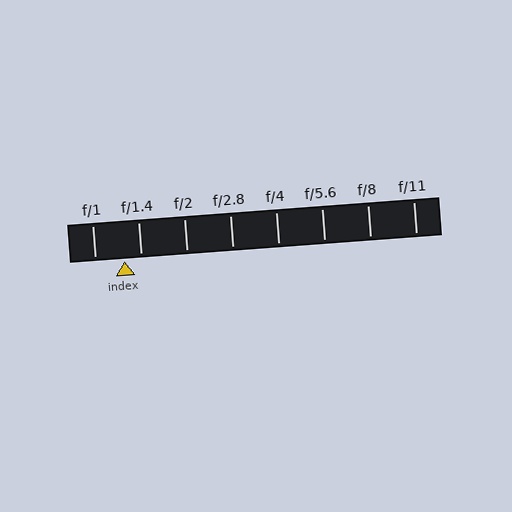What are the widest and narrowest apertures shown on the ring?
The widest aperture shown is f/1 and the narrowest is f/11.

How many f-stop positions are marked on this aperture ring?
There are 8 f-stop positions marked.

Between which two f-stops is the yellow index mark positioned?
The index mark is between f/1 and f/1.4.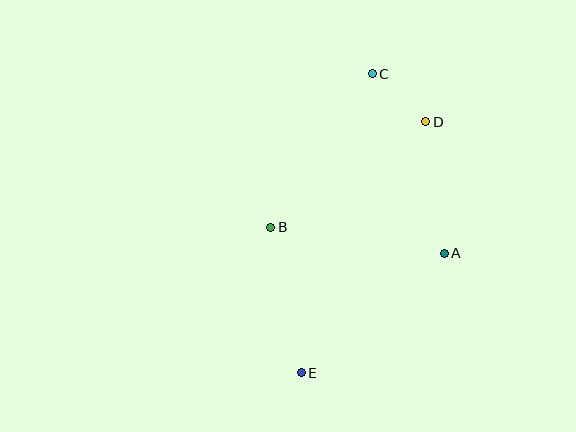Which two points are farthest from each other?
Points C and E are farthest from each other.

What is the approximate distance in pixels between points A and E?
The distance between A and E is approximately 186 pixels.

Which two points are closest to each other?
Points C and D are closest to each other.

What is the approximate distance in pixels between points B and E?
The distance between B and E is approximately 149 pixels.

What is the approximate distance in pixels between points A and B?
The distance between A and B is approximately 175 pixels.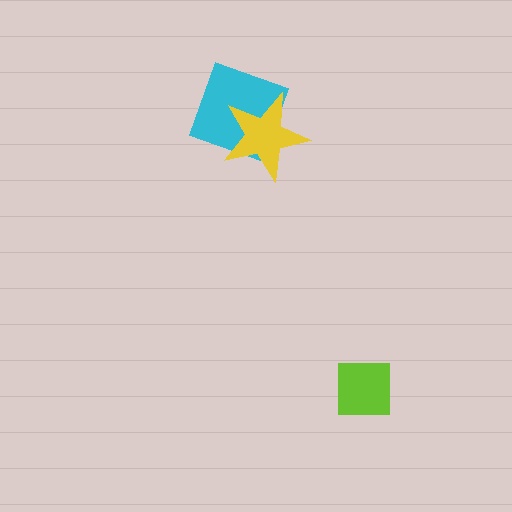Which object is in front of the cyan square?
The yellow star is in front of the cyan square.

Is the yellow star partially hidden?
No, no other shape covers it.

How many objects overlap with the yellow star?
1 object overlaps with the yellow star.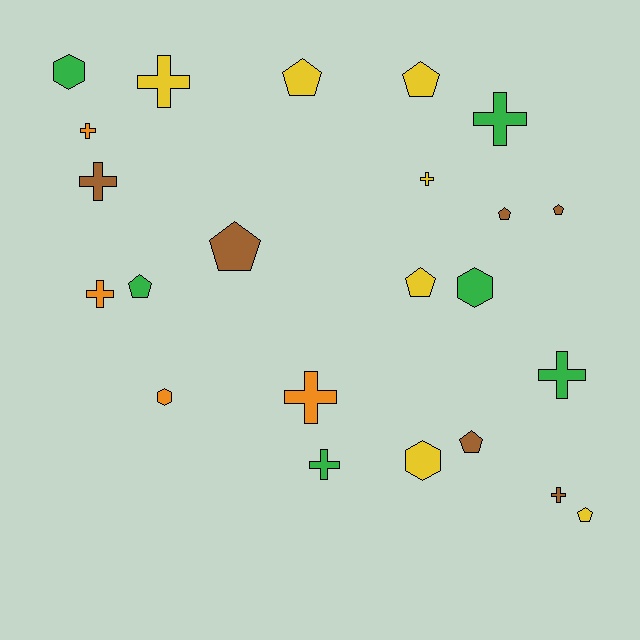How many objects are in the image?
There are 23 objects.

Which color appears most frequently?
Yellow, with 7 objects.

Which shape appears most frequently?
Cross, with 10 objects.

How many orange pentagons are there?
There are no orange pentagons.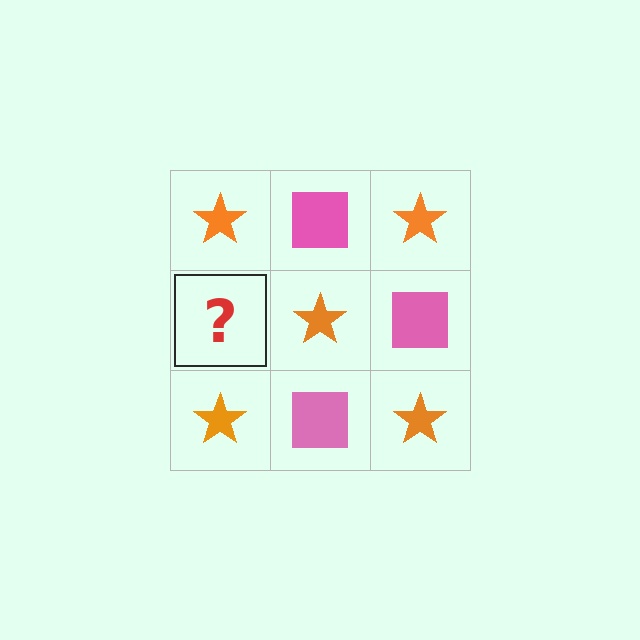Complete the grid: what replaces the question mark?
The question mark should be replaced with a pink square.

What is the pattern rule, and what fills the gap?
The rule is that it alternates orange star and pink square in a checkerboard pattern. The gap should be filled with a pink square.